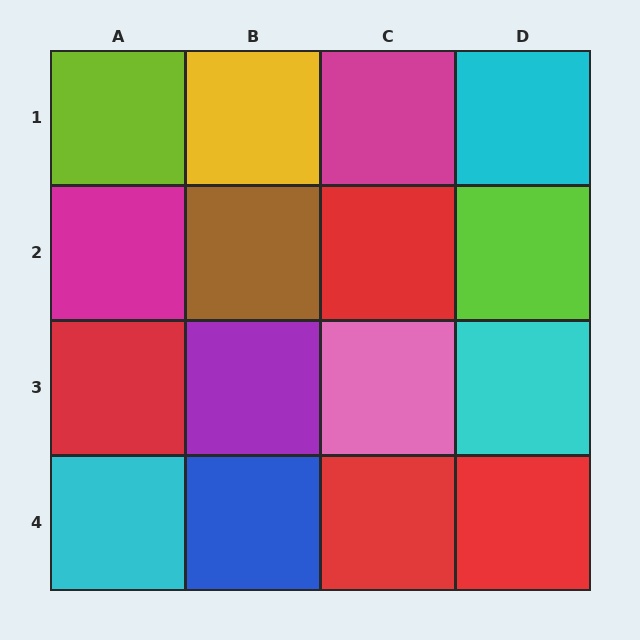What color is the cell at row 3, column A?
Red.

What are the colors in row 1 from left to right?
Lime, yellow, magenta, cyan.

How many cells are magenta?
2 cells are magenta.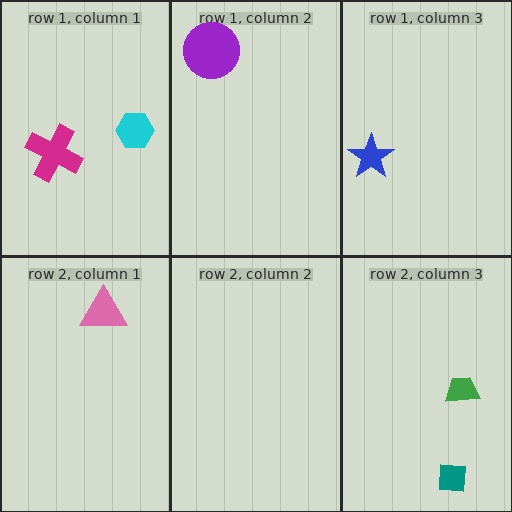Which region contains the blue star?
The row 1, column 3 region.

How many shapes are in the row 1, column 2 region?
1.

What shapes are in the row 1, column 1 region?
The magenta cross, the cyan hexagon.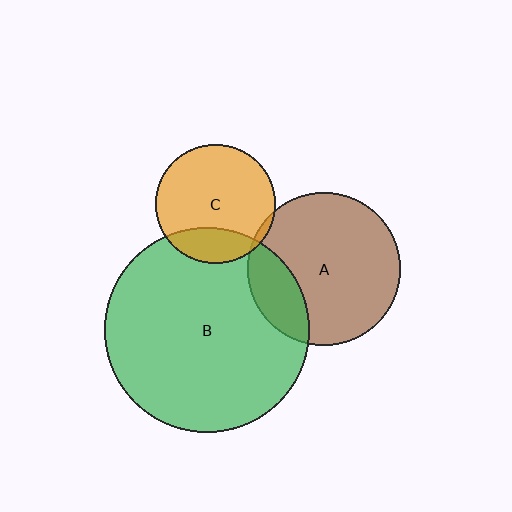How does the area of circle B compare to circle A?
Approximately 1.8 times.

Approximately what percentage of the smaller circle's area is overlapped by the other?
Approximately 5%.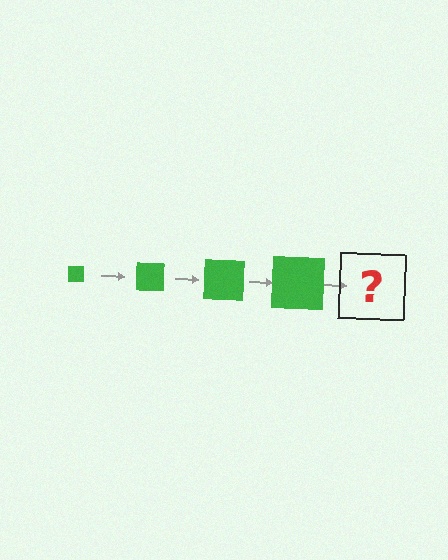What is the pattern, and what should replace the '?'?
The pattern is that the square gets progressively larger each step. The '?' should be a green square, larger than the previous one.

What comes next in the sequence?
The next element should be a green square, larger than the previous one.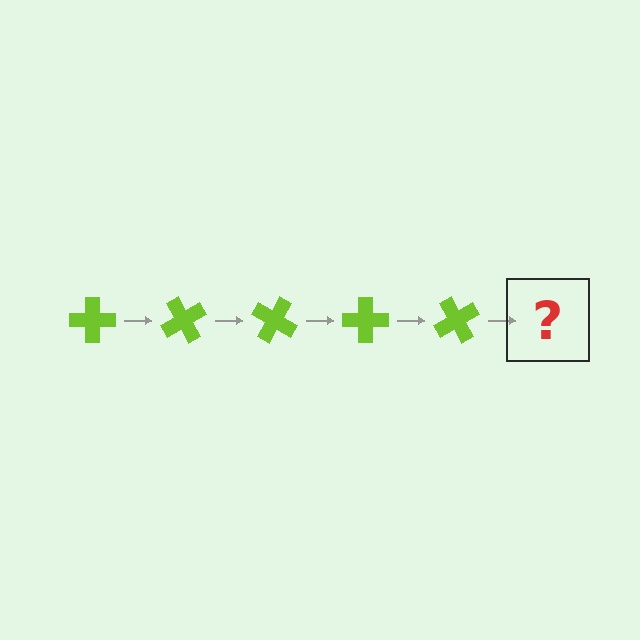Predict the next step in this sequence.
The next step is a lime cross rotated 300 degrees.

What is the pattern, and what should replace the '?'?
The pattern is that the cross rotates 60 degrees each step. The '?' should be a lime cross rotated 300 degrees.